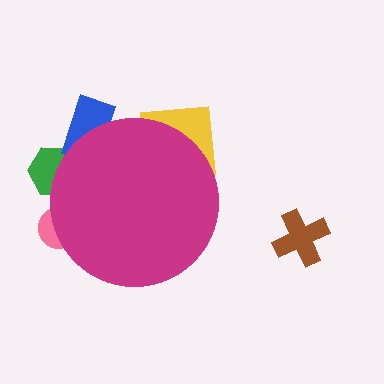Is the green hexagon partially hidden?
Yes, the green hexagon is partially hidden behind the magenta circle.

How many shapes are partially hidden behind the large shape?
4 shapes are partially hidden.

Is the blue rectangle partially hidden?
Yes, the blue rectangle is partially hidden behind the magenta circle.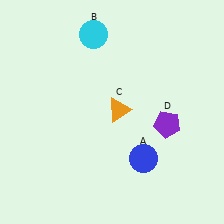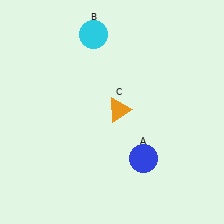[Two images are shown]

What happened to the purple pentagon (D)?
The purple pentagon (D) was removed in Image 2. It was in the bottom-right area of Image 1.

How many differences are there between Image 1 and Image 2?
There is 1 difference between the two images.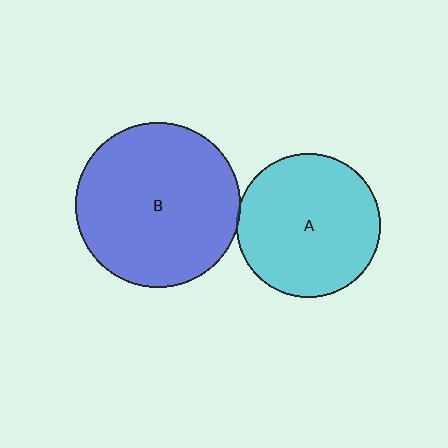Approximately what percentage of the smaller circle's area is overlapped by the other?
Approximately 5%.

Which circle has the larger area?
Circle B (blue).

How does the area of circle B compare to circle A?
Approximately 1.3 times.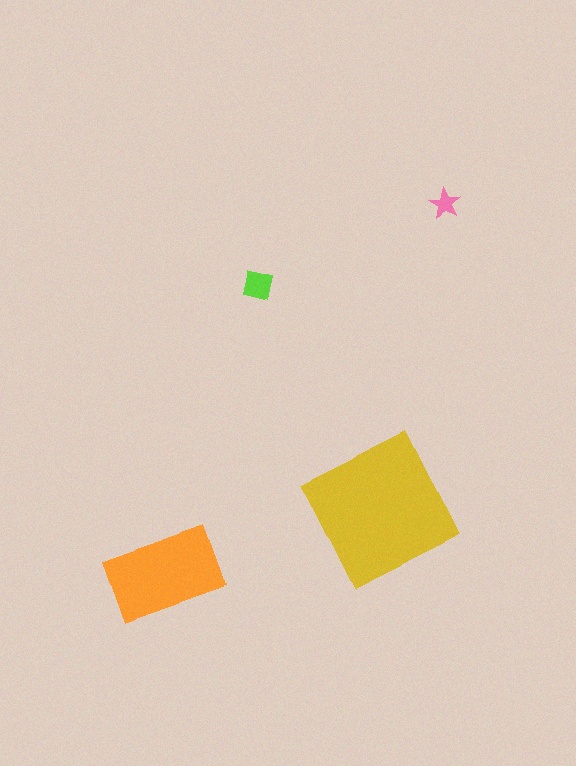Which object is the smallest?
The pink star.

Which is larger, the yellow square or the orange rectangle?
The yellow square.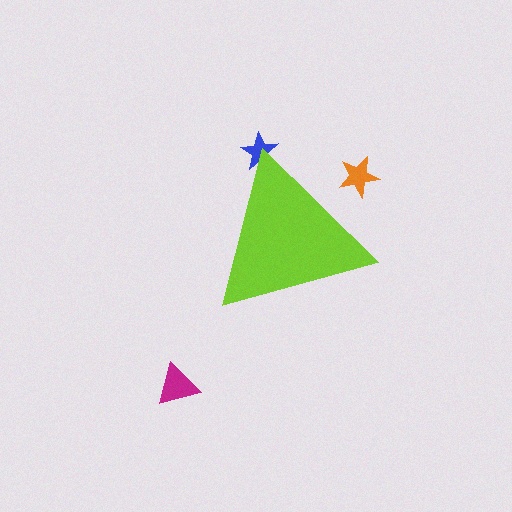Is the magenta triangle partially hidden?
No, the magenta triangle is fully visible.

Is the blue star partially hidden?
Yes, the blue star is partially hidden behind the lime triangle.